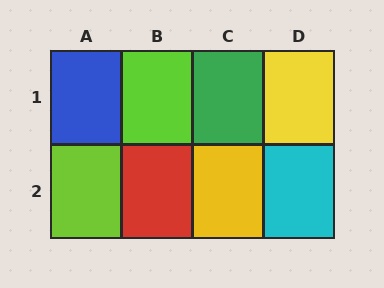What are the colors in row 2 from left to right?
Lime, red, yellow, cyan.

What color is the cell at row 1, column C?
Green.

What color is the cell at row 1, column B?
Lime.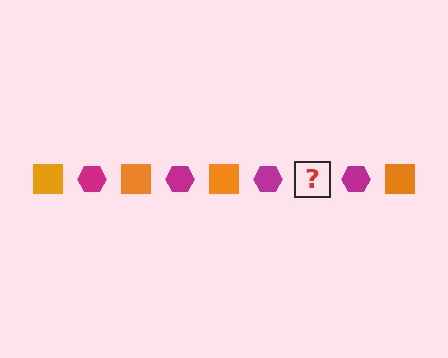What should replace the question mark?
The question mark should be replaced with an orange square.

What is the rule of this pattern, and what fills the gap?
The rule is that the pattern alternates between orange square and magenta hexagon. The gap should be filled with an orange square.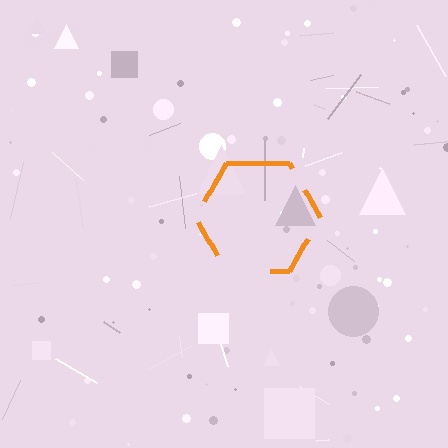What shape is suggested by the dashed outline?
The dashed outline suggests a hexagon.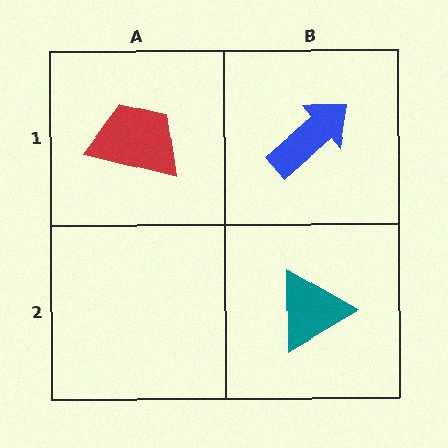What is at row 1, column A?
A red trapezoid.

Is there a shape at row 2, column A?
No, that cell is empty.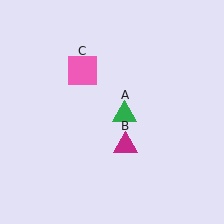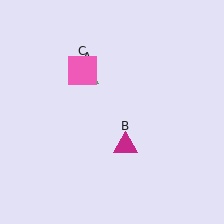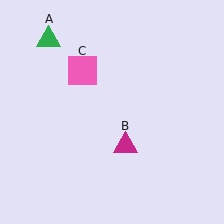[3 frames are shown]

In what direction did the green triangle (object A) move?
The green triangle (object A) moved up and to the left.